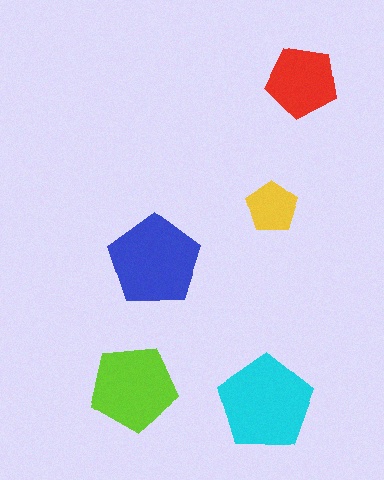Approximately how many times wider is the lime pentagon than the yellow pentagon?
About 1.5 times wider.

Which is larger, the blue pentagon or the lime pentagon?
The blue one.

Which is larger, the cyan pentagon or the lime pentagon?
The cyan one.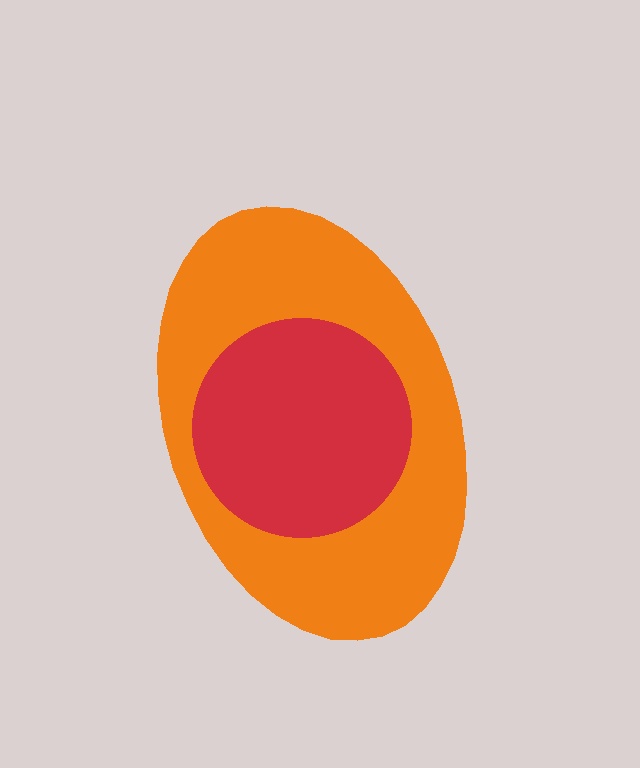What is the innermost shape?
The red circle.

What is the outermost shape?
The orange ellipse.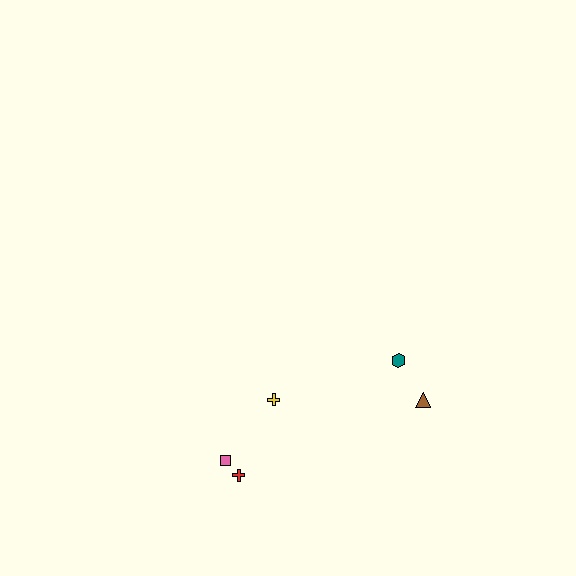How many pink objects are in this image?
There is 1 pink object.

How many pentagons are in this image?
There are no pentagons.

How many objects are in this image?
There are 5 objects.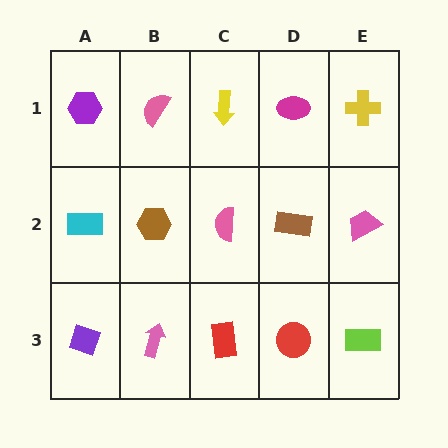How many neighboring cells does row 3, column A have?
2.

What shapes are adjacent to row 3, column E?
A pink trapezoid (row 2, column E), a red circle (row 3, column D).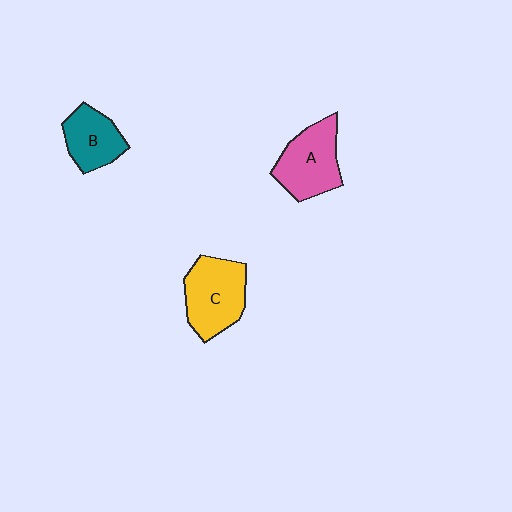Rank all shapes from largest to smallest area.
From largest to smallest: C (yellow), A (pink), B (teal).